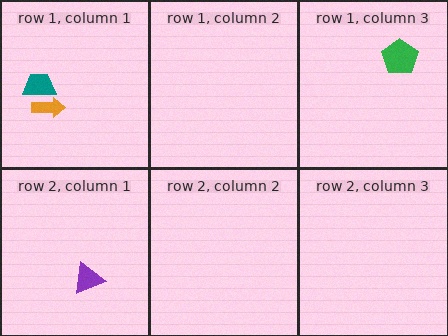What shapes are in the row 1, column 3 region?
The green pentagon.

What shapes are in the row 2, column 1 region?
The purple triangle.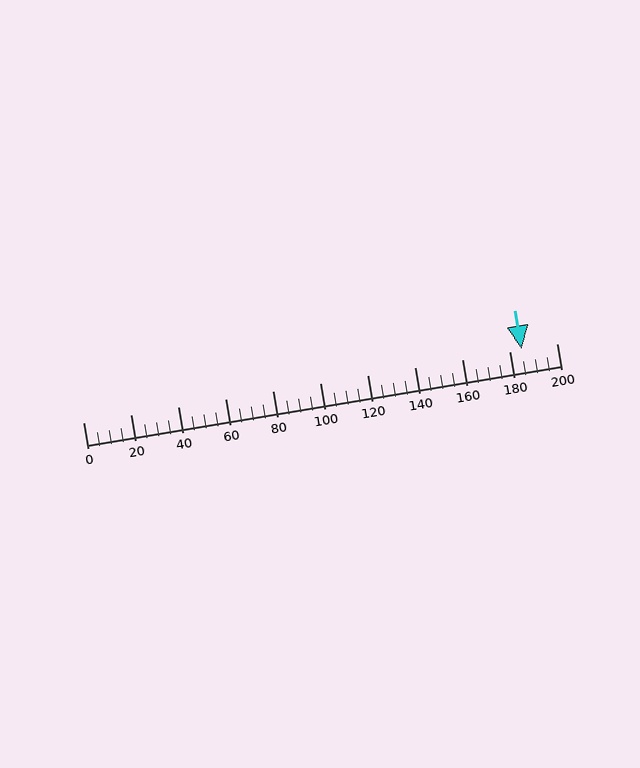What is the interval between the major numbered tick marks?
The major tick marks are spaced 20 units apart.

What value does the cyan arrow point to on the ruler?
The cyan arrow points to approximately 185.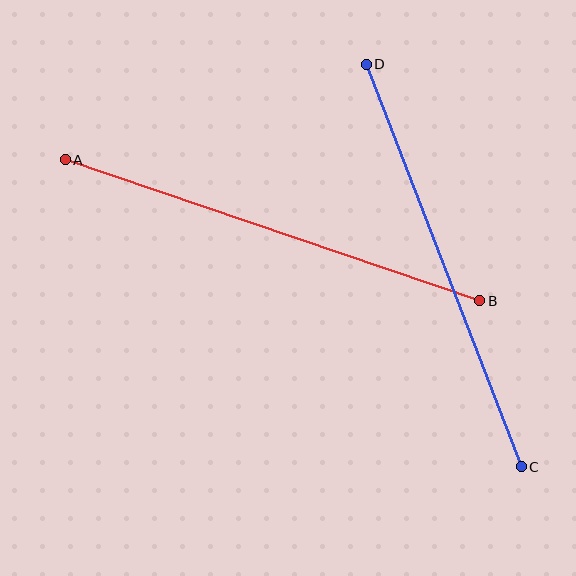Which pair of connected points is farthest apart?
Points A and B are farthest apart.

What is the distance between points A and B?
The distance is approximately 437 pixels.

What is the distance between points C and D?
The distance is approximately 431 pixels.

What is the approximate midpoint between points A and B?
The midpoint is at approximately (273, 230) pixels.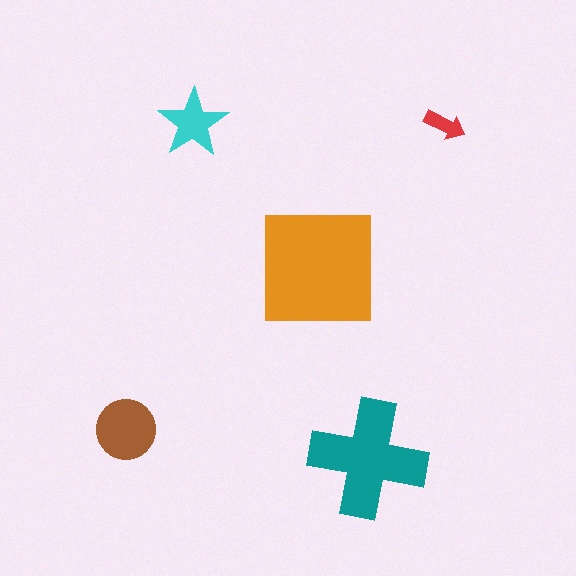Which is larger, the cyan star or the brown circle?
The brown circle.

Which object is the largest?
The orange square.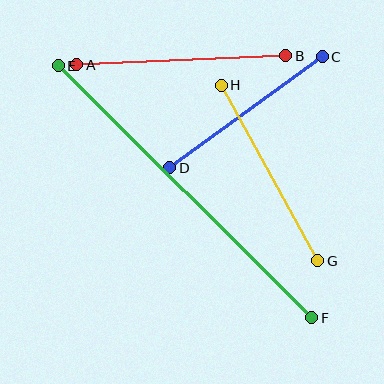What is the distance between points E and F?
The distance is approximately 357 pixels.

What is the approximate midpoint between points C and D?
The midpoint is at approximately (246, 112) pixels.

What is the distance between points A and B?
The distance is approximately 209 pixels.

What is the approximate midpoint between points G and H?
The midpoint is at approximately (270, 173) pixels.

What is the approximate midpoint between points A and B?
The midpoint is at approximately (181, 60) pixels.